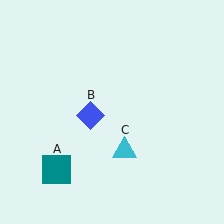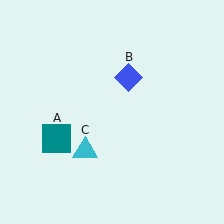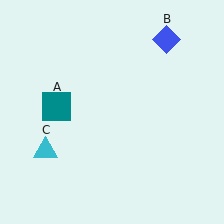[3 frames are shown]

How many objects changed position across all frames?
3 objects changed position: teal square (object A), blue diamond (object B), cyan triangle (object C).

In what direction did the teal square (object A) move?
The teal square (object A) moved up.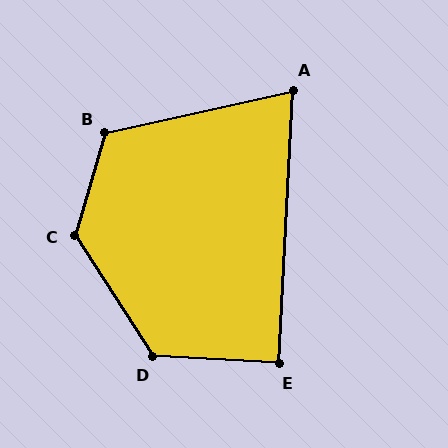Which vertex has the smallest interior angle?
A, at approximately 74 degrees.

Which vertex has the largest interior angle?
C, at approximately 131 degrees.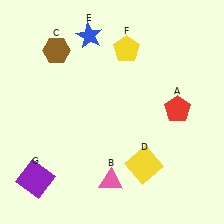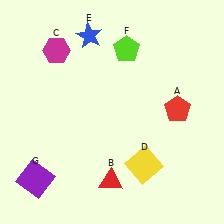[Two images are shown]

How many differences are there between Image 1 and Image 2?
There are 3 differences between the two images.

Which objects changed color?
B changed from pink to red. C changed from brown to magenta. F changed from yellow to lime.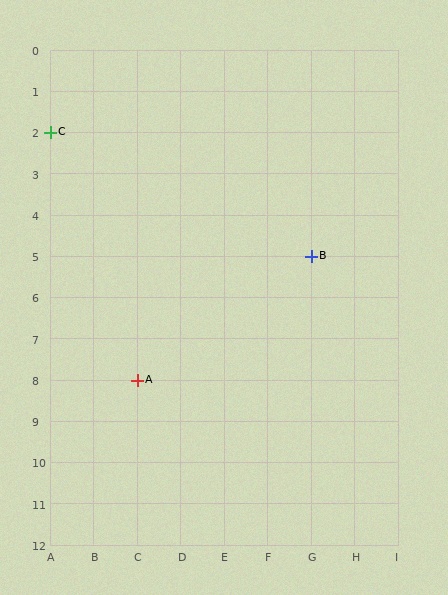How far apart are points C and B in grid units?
Points C and B are 6 columns and 3 rows apart (about 6.7 grid units diagonally).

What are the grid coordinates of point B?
Point B is at grid coordinates (G, 5).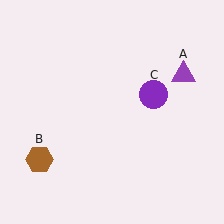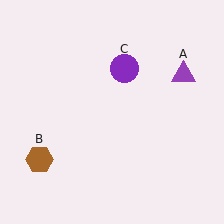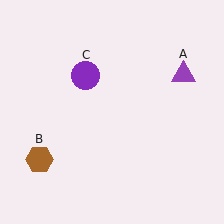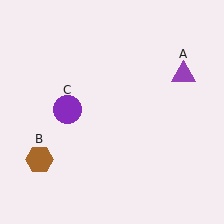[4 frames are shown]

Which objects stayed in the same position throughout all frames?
Purple triangle (object A) and brown hexagon (object B) remained stationary.